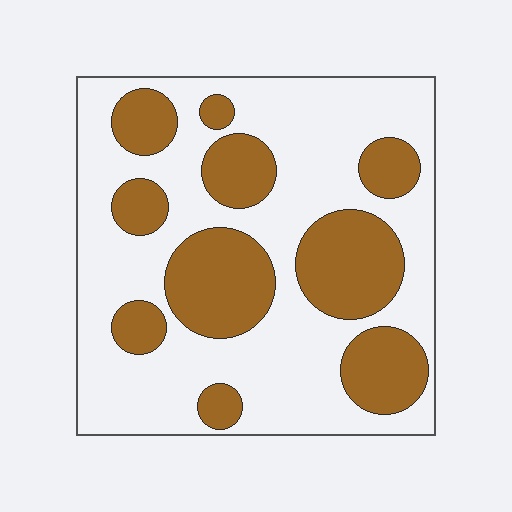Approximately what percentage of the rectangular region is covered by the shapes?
Approximately 35%.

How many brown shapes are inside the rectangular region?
10.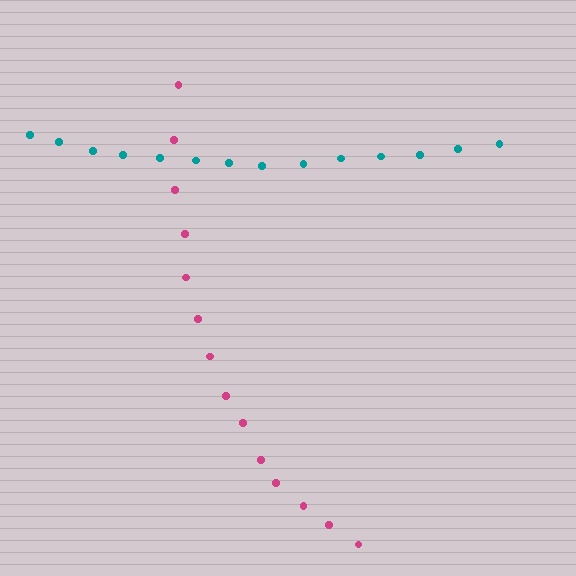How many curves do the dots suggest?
There are 2 distinct paths.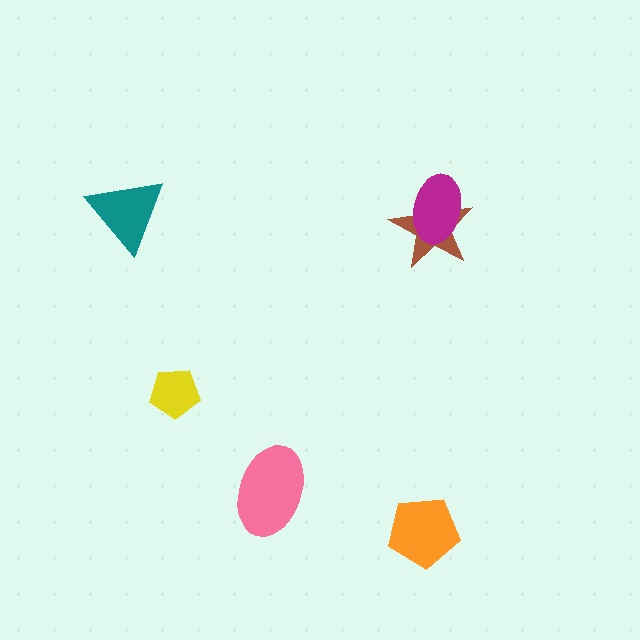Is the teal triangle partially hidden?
No, no other shape covers it.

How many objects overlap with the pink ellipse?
0 objects overlap with the pink ellipse.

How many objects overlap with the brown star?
1 object overlaps with the brown star.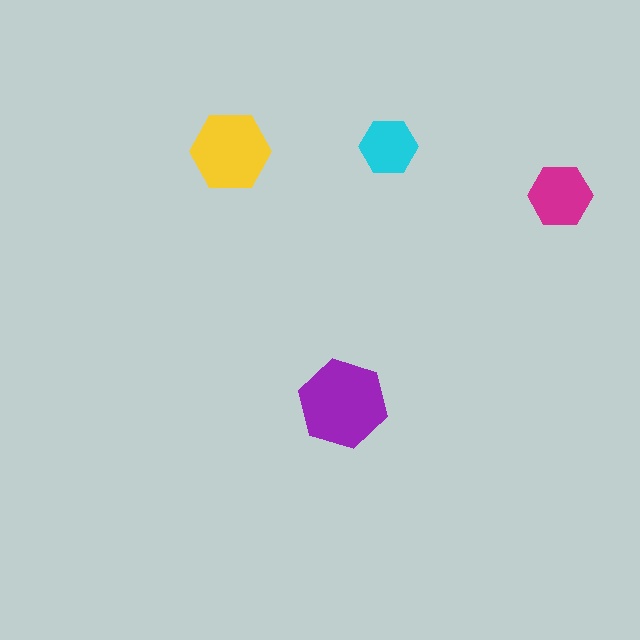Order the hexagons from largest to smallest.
the purple one, the yellow one, the magenta one, the cyan one.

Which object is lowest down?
The purple hexagon is bottommost.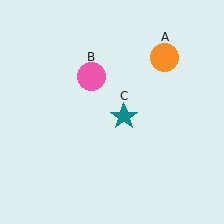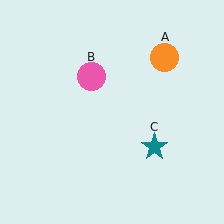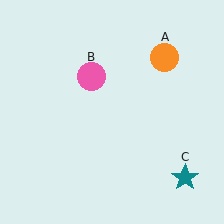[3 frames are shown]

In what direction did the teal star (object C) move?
The teal star (object C) moved down and to the right.